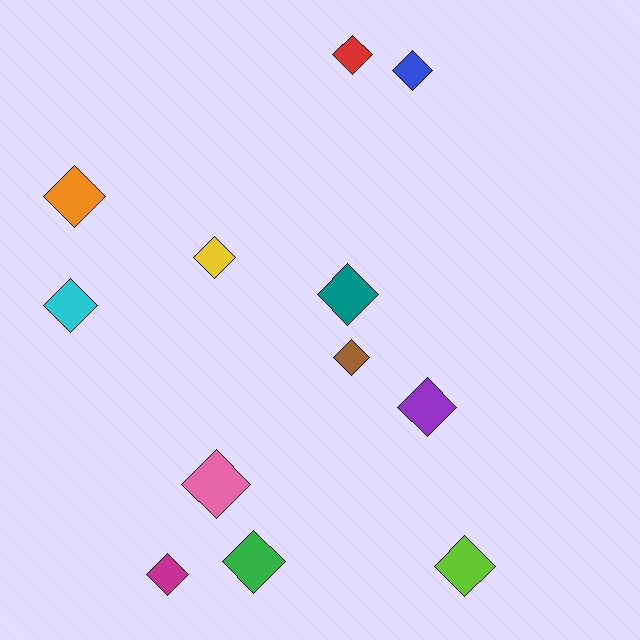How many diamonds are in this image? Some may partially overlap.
There are 12 diamonds.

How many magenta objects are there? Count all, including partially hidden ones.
There is 1 magenta object.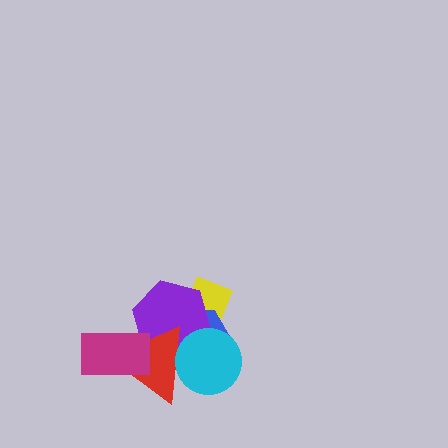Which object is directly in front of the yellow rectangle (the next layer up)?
The blue hexagon is directly in front of the yellow rectangle.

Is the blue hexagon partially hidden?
Yes, it is partially covered by another shape.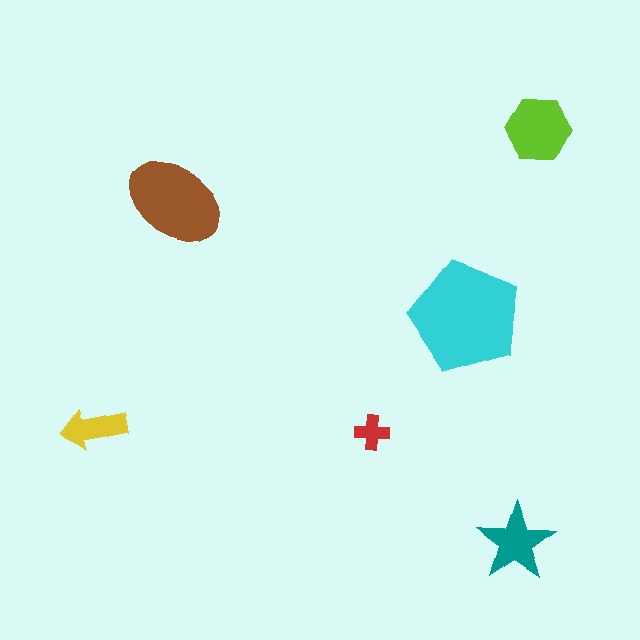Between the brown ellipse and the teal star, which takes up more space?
The brown ellipse.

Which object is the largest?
The cyan pentagon.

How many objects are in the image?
There are 6 objects in the image.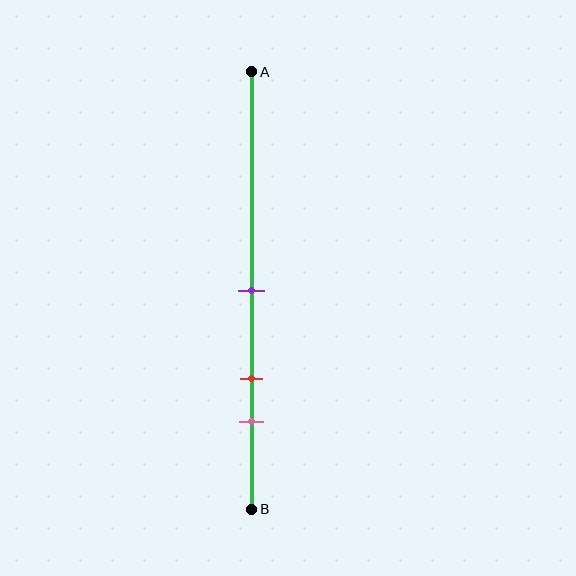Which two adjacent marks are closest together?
The red and pink marks are the closest adjacent pair.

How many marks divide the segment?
There are 3 marks dividing the segment.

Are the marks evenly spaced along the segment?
Yes, the marks are approximately evenly spaced.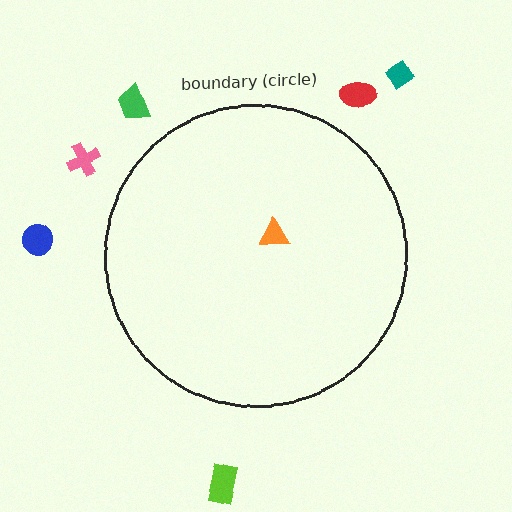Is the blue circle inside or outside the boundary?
Outside.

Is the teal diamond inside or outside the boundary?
Outside.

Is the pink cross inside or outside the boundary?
Outside.